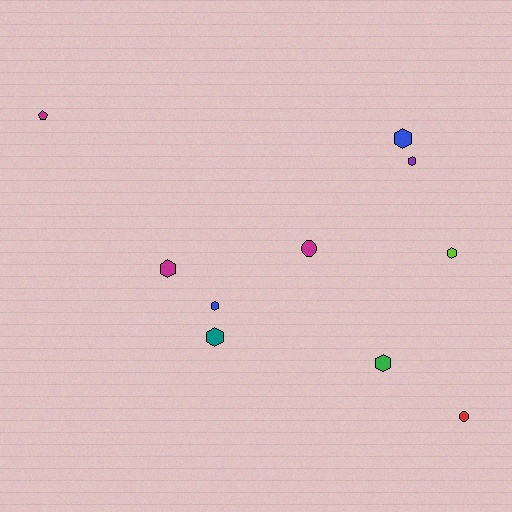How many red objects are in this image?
There is 1 red object.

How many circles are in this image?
There are 2 circles.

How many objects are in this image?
There are 10 objects.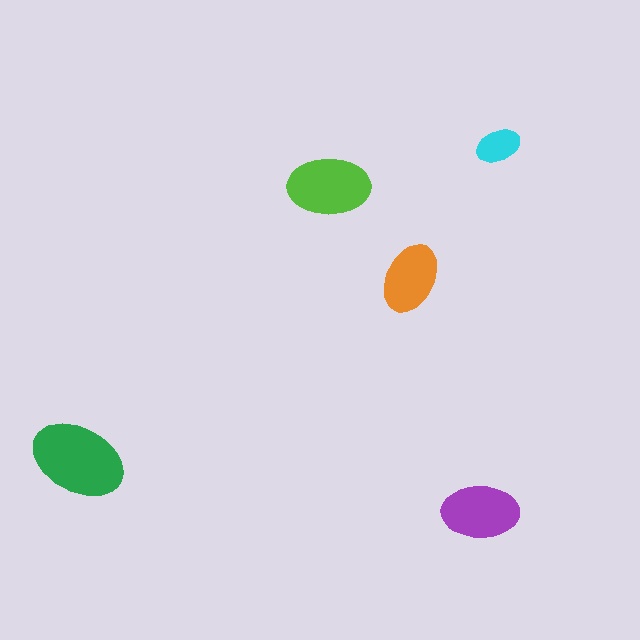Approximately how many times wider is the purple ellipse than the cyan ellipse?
About 1.5 times wider.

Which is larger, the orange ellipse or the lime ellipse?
The lime one.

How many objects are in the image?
There are 5 objects in the image.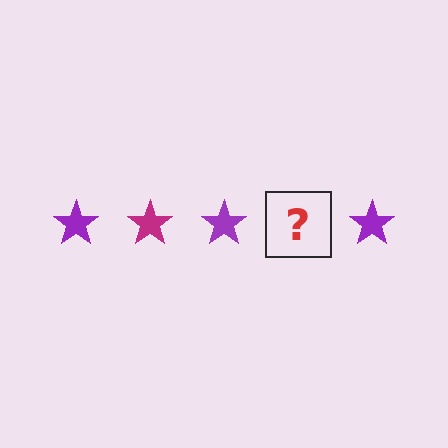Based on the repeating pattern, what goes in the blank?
The blank should be a magenta star.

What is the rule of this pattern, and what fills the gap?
The rule is that the pattern cycles through purple, magenta stars. The gap should be filled with a magenta star.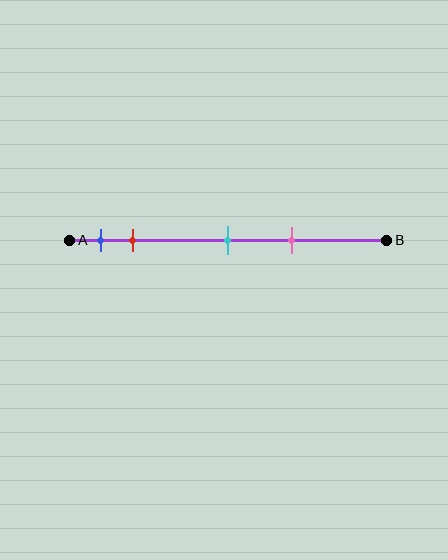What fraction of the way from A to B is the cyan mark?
The cyan mark is approximately 50% (0.5) of the way from A to B.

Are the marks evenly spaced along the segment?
No, the marks are not evenly spaced.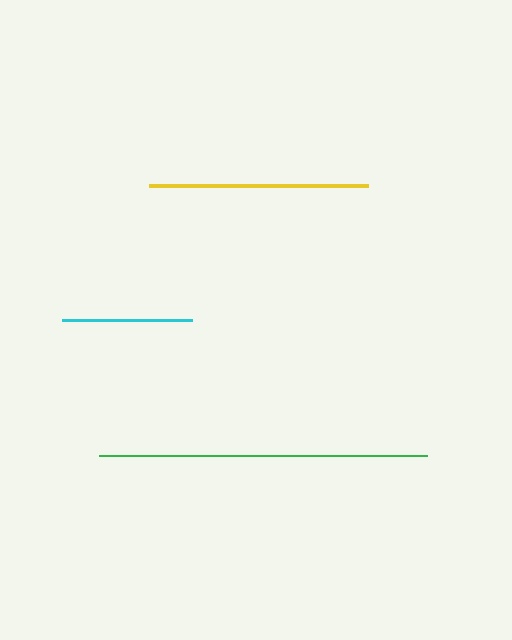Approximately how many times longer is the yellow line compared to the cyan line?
The yellow line is approximately 1.7 times the length of the cyan line.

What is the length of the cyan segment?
The cyan segment is approximately 130 pixels long.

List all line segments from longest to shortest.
From longest to shortest: green, yellow, cyan.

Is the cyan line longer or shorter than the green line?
The green line is longer than the cyan line.